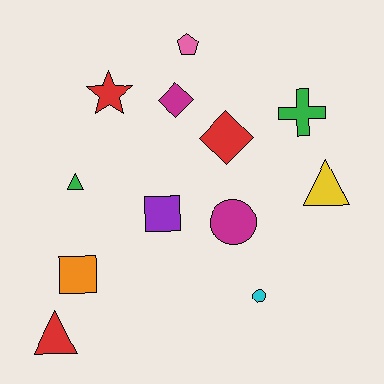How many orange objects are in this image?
There is 1 orange object.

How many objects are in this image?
There are 12 objects.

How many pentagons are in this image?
There is 1 pentagon.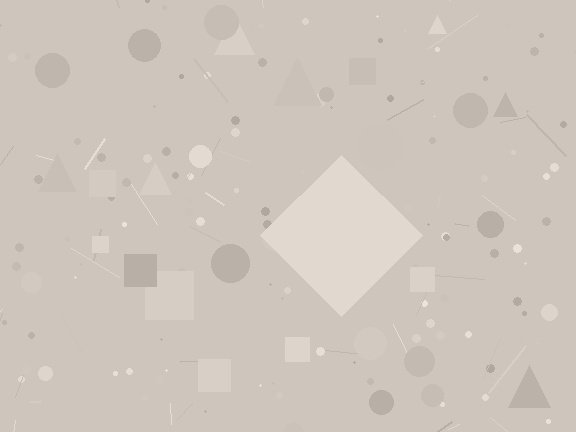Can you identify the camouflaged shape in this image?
The camouflaged shape is a diamond.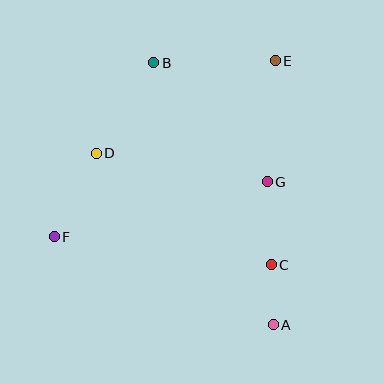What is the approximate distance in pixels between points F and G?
The distance between F and G is approximately 220 pixels.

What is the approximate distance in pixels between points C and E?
The distance between C and E is approximately 204 pixels.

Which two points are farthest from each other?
Points A and B are farthest from each other.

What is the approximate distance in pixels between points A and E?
The distance between A and E is approximately 264 pixels.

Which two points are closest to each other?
Points A and C are closest to each other.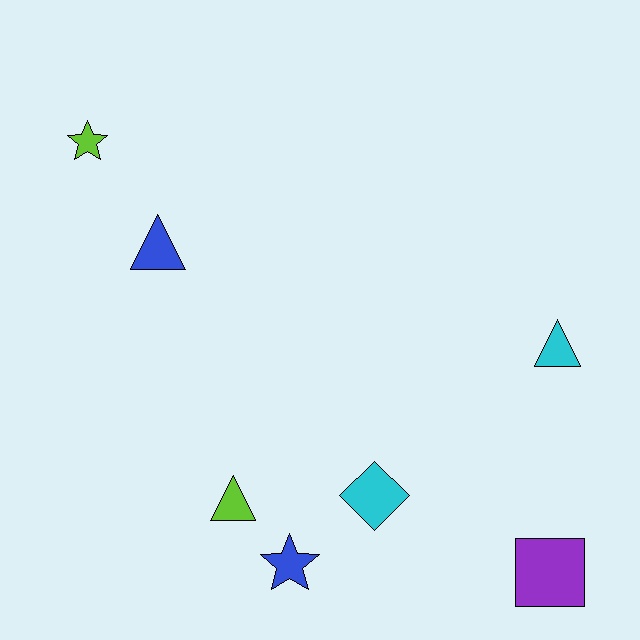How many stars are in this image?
There are 2 stars.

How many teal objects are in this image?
There are no teal objects.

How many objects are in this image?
There are 7 objects.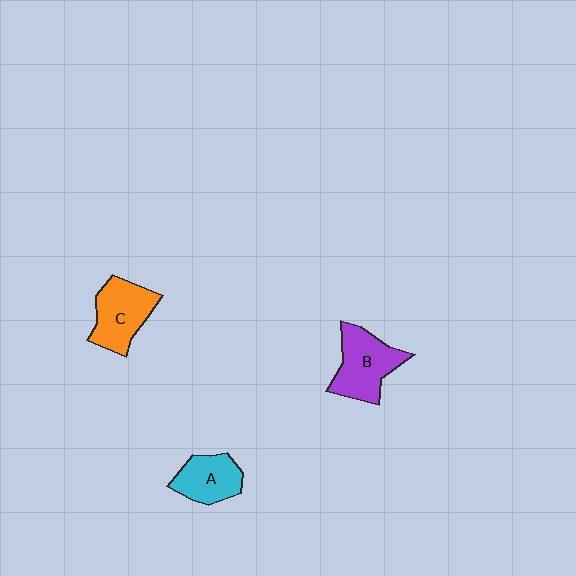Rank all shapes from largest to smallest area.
From largest to smallest: B (purple), C (orange), A (cyan).